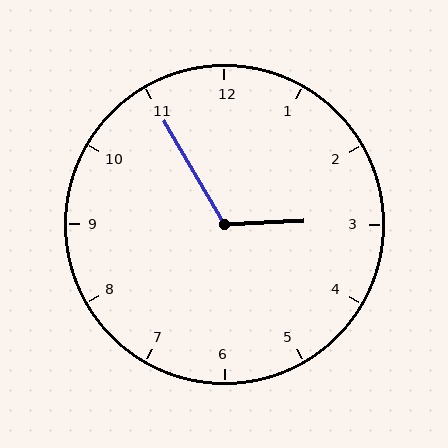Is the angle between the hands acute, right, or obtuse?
It is obtuse.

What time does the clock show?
2:55.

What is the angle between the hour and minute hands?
Approximately 118 degrees.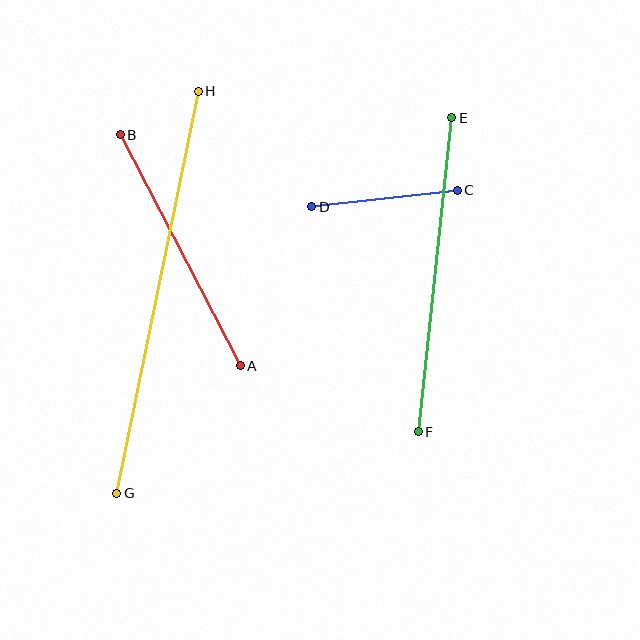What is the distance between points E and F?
The distance is approximately 316 pixels.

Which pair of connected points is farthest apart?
Points G and H are farthest apart.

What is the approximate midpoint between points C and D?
The midpoint is at approximately (385, 198) pixels.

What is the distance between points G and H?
The distance is approximately 410 pixels.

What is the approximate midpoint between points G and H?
The midpoint is at approximately (157, 292) pixels.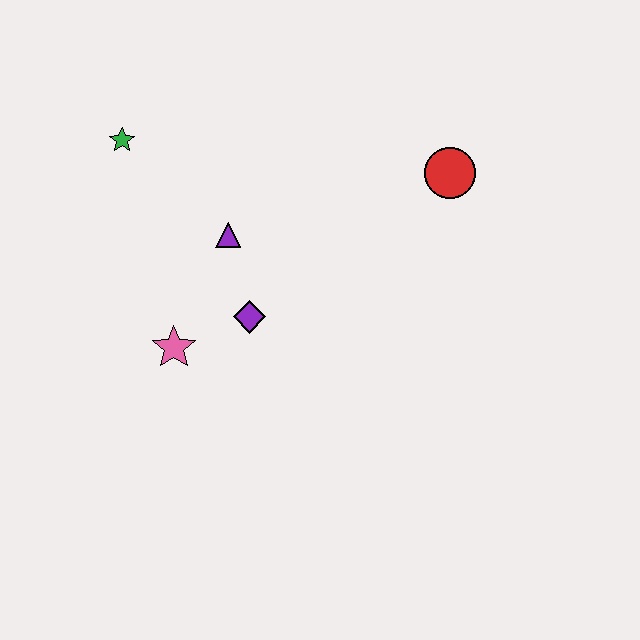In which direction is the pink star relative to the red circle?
The pink star is to the left of the red circle.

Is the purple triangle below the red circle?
Yes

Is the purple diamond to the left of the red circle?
Yes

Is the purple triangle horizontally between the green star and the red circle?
Yes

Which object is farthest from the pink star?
The red circle is farthest from the pink star.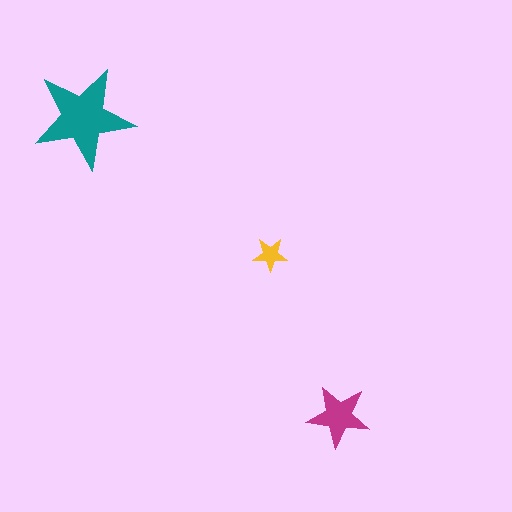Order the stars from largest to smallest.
the teal one, the magenta one, the yellow one.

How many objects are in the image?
There are 3 objects in the image.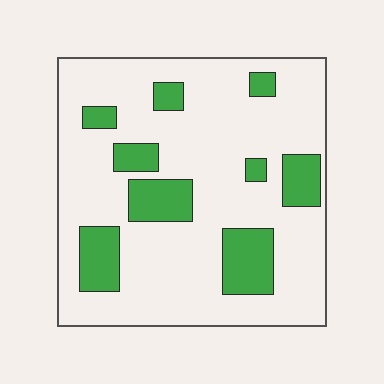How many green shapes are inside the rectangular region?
9.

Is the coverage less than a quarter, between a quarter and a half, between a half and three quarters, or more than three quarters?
Less than a quarter.